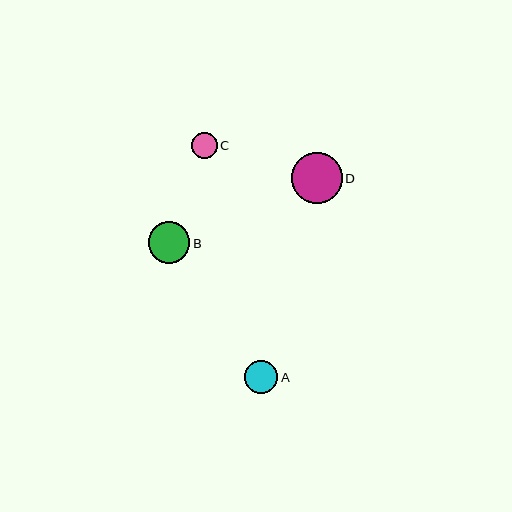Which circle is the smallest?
Circle C is the smallest with a size of approximately 26 pixels.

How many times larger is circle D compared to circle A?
Circle D is approximately 1.5 times the size of circle A.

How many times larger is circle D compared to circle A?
Circle D is approximately 1.5 times the size of circle A.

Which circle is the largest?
Circle D is the largest with a size of approximately 51 pixels.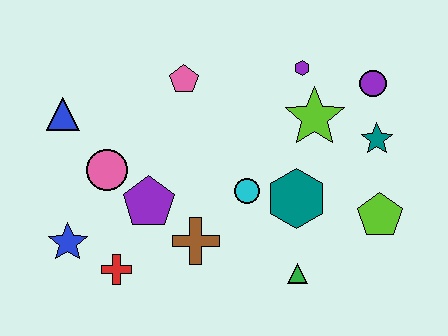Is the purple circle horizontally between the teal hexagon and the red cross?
No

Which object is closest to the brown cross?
The purple pentagon is closest to the brown cross.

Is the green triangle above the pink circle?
No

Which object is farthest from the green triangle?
The blue triangle is farthest from the green triangle.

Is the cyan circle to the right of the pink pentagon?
Yes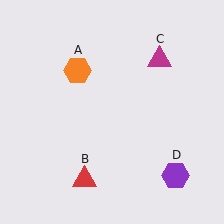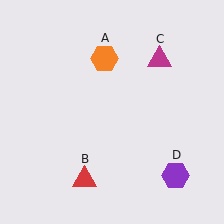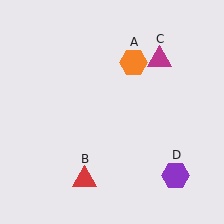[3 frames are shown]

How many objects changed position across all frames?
1 object changed position: orange hexagon (object A).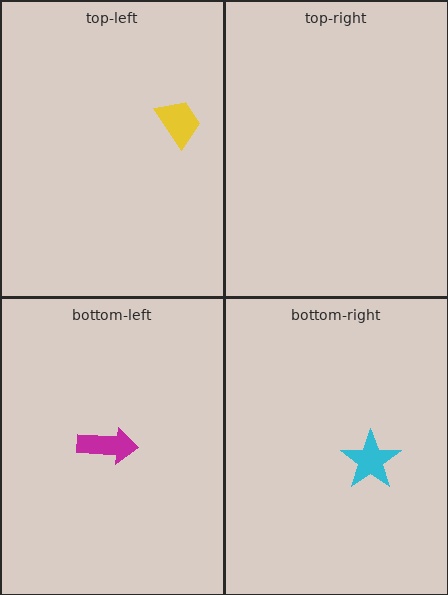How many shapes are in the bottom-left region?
1.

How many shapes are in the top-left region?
1.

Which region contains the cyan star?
The bottom-right region.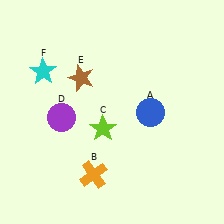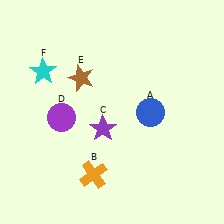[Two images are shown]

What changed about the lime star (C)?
In Image 1, C is lime. In Image 2, it changed to purple.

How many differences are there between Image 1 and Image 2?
There is 1 difference between the two images.